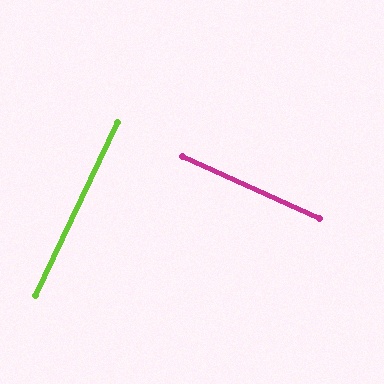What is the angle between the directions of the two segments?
Approximately 89 degrees.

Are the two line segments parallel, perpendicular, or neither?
Perpendicular — they meet at approximately 89°.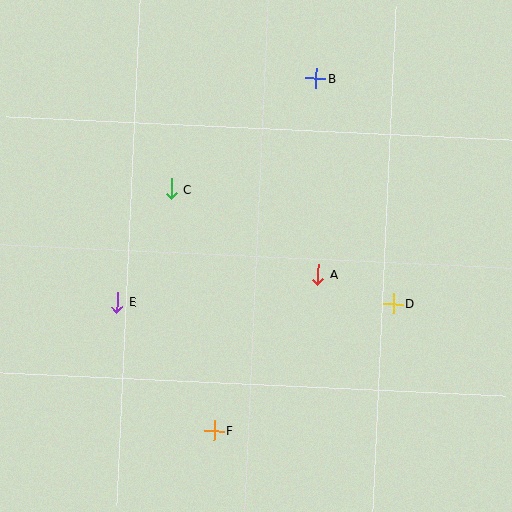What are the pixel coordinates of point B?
Point B is at (316, 78).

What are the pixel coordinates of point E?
Point E is at (117, 302).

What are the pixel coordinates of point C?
Point C is at (171, 189).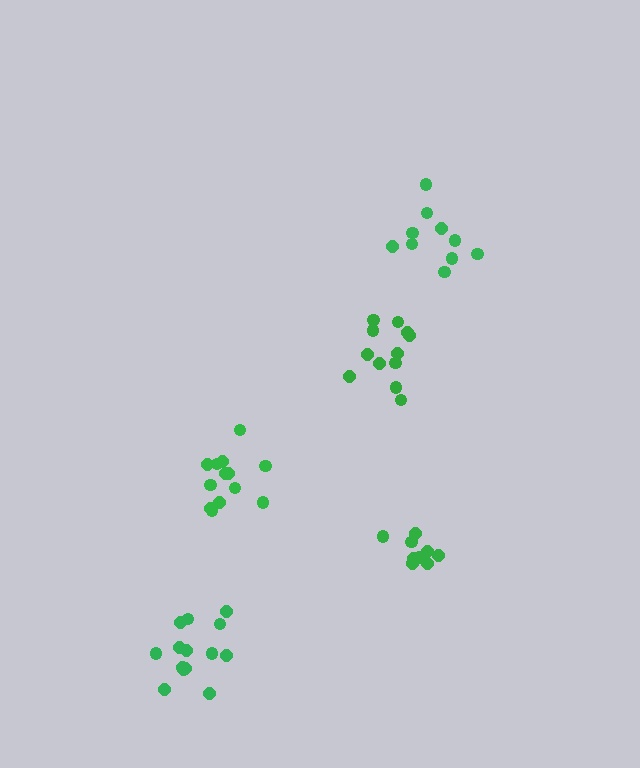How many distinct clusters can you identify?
There are 5 distinct clusters.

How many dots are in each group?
Group 1: 9 dots, Group 2: 13 dots, Group 3: 10 dots, Group 4: 12 dots, Group 5: 14 dots (58 total).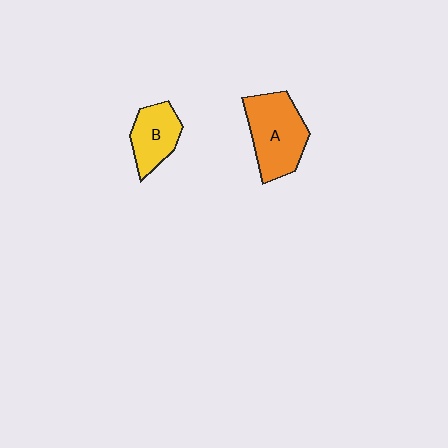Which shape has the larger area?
Shape A (orange).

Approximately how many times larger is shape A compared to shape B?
Approximately 1.6 times.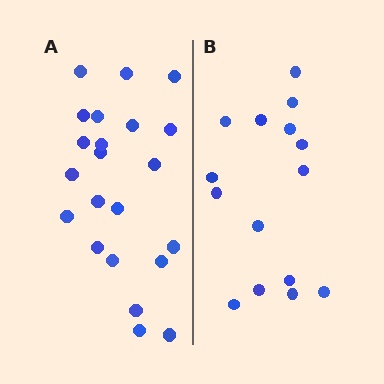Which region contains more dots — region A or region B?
Region A (the left region) has more dots.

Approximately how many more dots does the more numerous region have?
Region A has roughly 8 or so more dots than region B.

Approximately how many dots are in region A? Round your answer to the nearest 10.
About 20 dots. (The exact count is 22, which rounds to 20.)